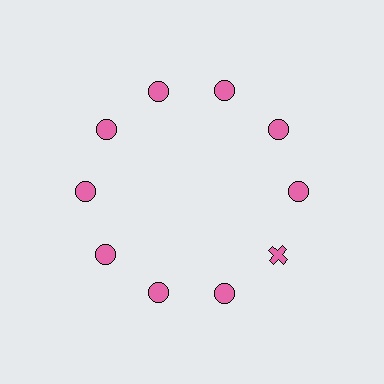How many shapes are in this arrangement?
There are 10 shapes arranged in a ring pattern.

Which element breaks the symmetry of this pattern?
The pink cross at roughly the 4 o'clock position breaks the symmetry. All other shapes are pink circles.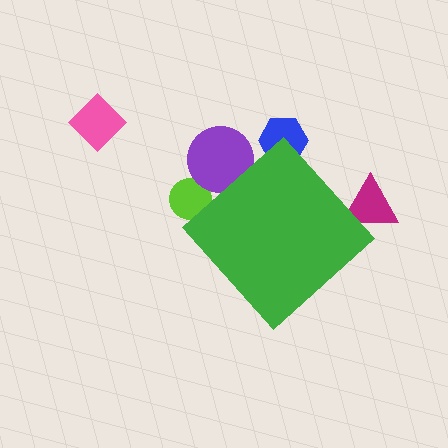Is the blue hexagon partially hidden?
Yes, the blue hexagon is partially hidden behind the green diamond.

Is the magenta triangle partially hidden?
Yes, the magenta triangle is partially hidden behind the green diamond.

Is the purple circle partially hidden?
Yes, the purple circle is partially hidden behind the green diamond.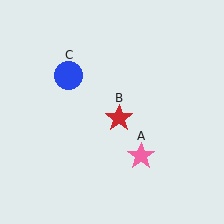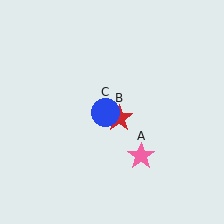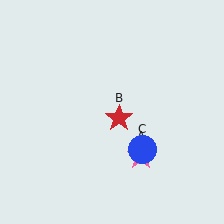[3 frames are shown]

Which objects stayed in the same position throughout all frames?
Pink star (object A) and red star (object B) remained stationary.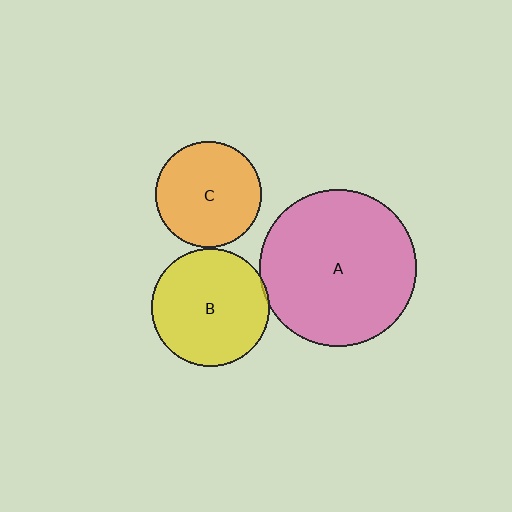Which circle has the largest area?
Circle A (pink).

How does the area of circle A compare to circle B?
Approximately 1.8 times.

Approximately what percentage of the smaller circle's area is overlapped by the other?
Approximately 5%.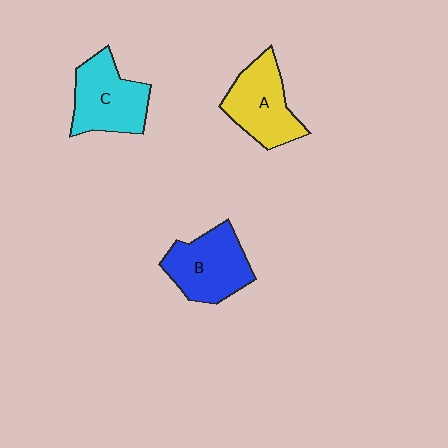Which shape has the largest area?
Shape B (blue).